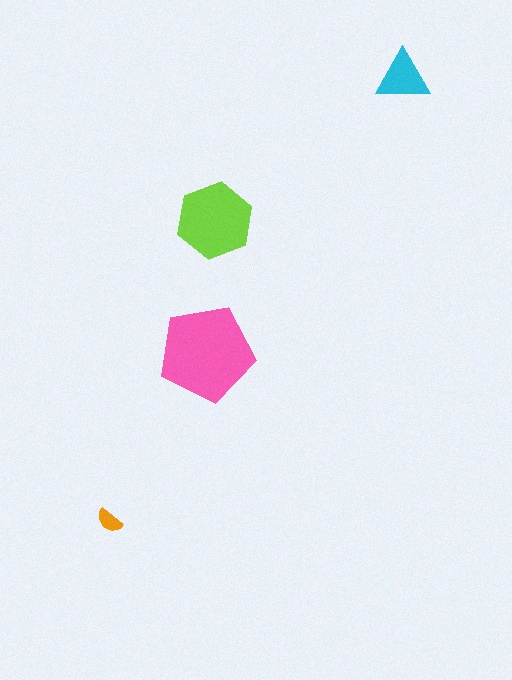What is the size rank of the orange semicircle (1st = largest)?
4th.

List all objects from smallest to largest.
The orange semicircle, the cyan triangle, the lime hexagon, the pink pentagon.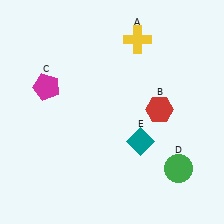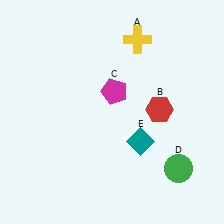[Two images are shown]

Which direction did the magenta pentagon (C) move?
The magenta pentagon (C) moved right.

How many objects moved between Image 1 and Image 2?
1 object moved between the two images.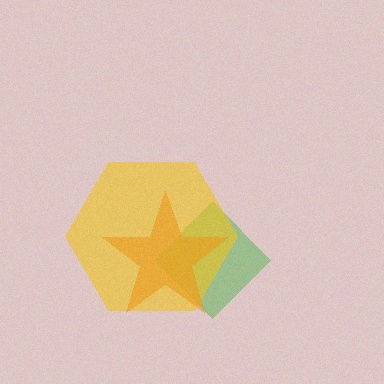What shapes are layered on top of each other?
The layered shapes are: a green diamond, a yellow hexagon, an orange star.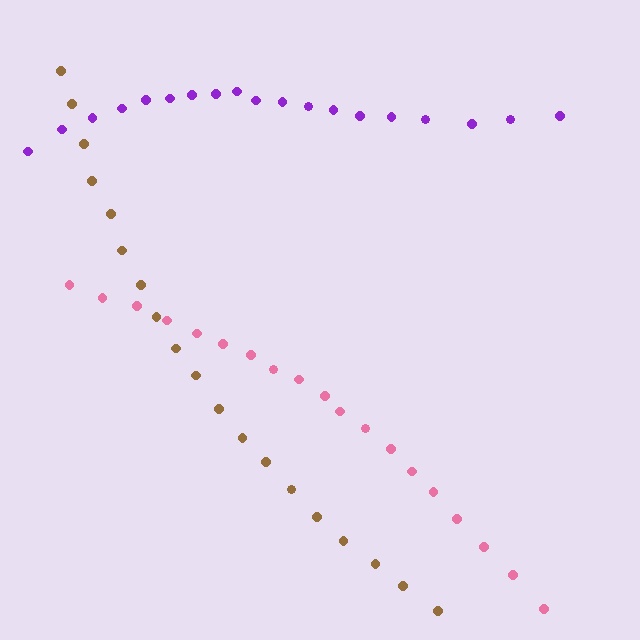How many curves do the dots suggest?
There are 3 distinct paths.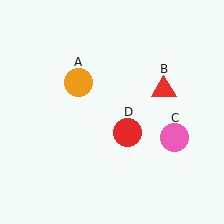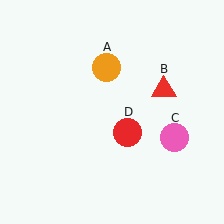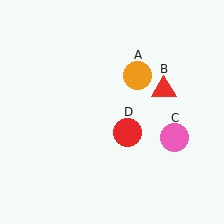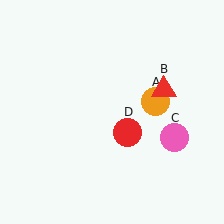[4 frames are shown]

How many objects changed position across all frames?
1 object changed position: orange circle (object A).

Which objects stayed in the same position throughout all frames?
Red triangle (object B) and pink circle (object C) and red circle (object D) remained stationary.